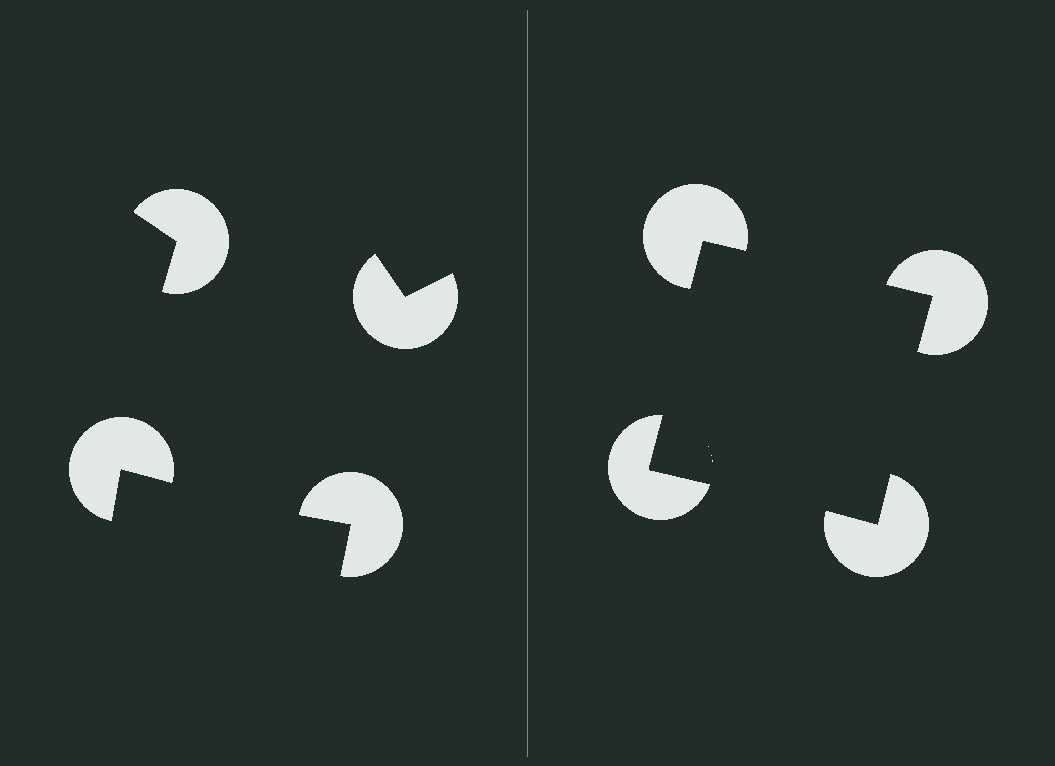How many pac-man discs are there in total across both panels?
8 — 4 on each side.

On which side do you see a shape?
An illusory square appears on the right side. On the left side the wedge cuts are rotated, so no coherent shape forms.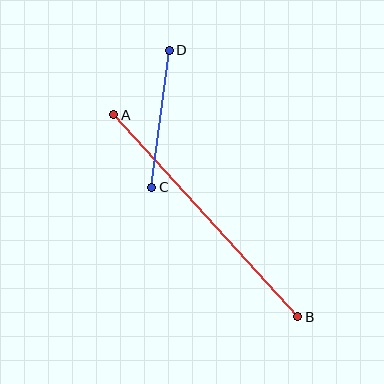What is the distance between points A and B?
The distance is approximately 274 pixels.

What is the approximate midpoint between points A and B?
The midpoint is at approximately (206, 216) pixels.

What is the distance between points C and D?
The distance is approximately 138 pixels.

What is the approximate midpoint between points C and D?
The midpoint is at approximately (161, 119) pixels.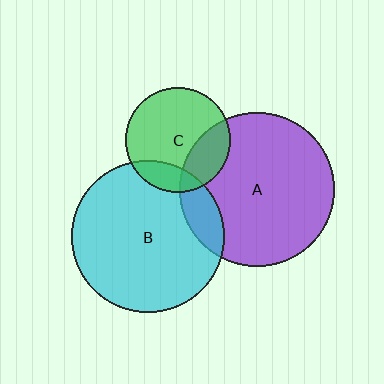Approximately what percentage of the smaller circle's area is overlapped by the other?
Approximately 15%.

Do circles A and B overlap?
Yes.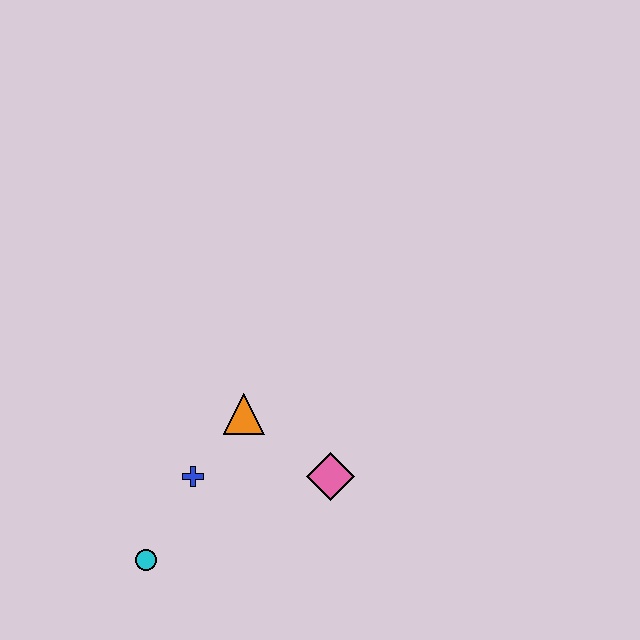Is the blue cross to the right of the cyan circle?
Yes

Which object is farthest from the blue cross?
The pink diamond is farthest from the blue cross.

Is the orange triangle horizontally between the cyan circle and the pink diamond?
Yes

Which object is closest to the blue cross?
The orange triangle is closest to the blue cross.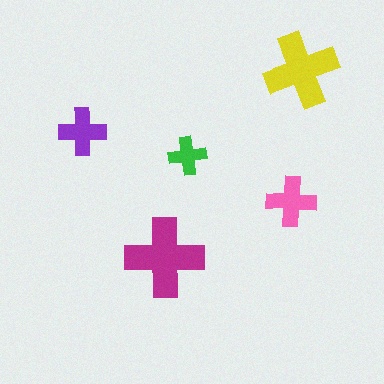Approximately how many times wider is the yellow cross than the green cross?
About 2 times wider.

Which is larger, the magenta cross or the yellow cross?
The magenta one.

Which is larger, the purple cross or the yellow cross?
The yellow one.